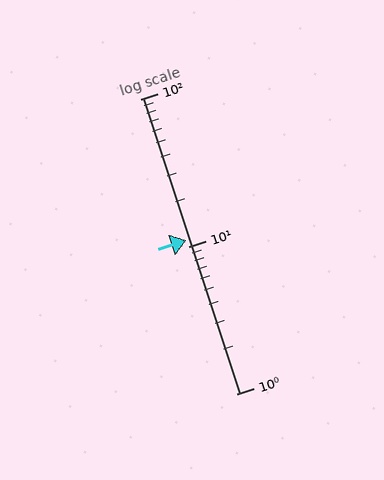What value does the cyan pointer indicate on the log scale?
The pointer indicates approximately 11.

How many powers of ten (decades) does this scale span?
The scale spans 2 decades, from 1 to 100.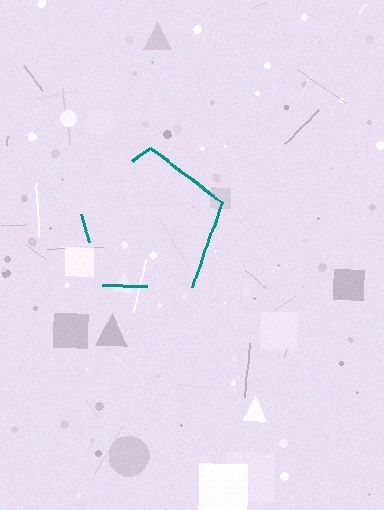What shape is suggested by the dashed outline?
The dashed outline suggests a pentagon.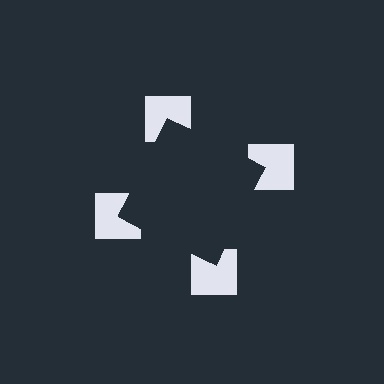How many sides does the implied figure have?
4 sides.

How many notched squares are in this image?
There are 4 — one at each vertex of the illusory square.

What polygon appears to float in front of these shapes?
An illusory square — its edges are inferred from the aligned wedge cuts in the notched squares, not physically drawn.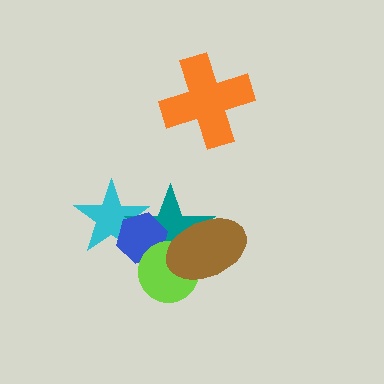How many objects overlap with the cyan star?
2 objects overlap with the cyan star.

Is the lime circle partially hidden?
Yes, it is partially covered by another shape.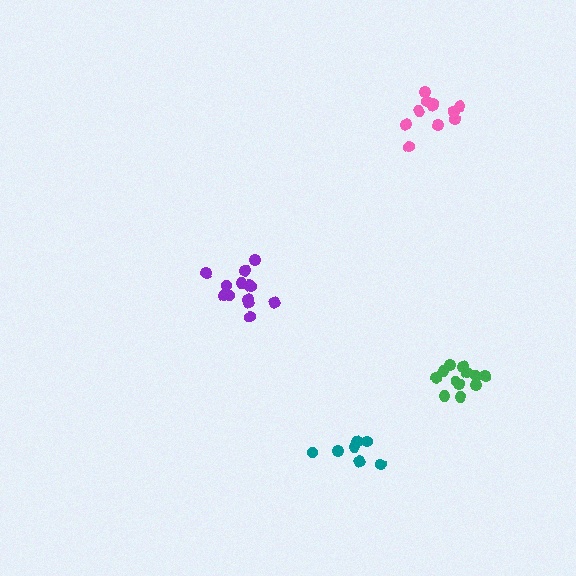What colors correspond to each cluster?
The clusters are colored: pink, purple, teal, green.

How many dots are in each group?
Group 1: 11 dots, Group 2: 13 dots, Group 3: 8 dots, Group 4: 12 dots (44 total).